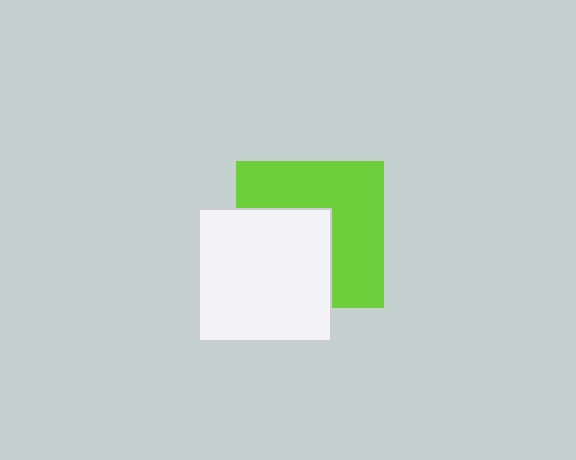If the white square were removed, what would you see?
You would see the complete lime square.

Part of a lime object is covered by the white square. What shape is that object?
It is a square.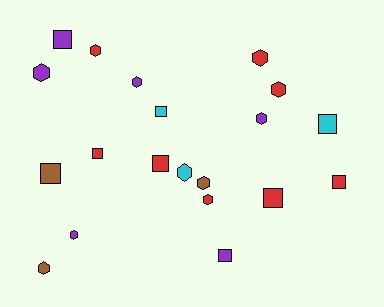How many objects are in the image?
There are 20 objects.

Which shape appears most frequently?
Hexagon, with 11 objects.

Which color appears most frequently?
Red, with 8 objects.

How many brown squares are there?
There is 1 brown square.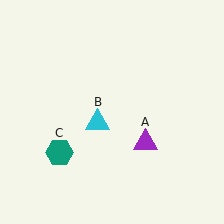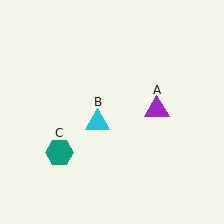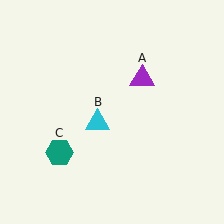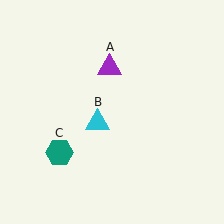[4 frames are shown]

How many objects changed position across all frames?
1 object changed position: purple triangle (object A).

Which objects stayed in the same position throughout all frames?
Cyan triangle (object B) and teal hexagon (object C) remained stationary.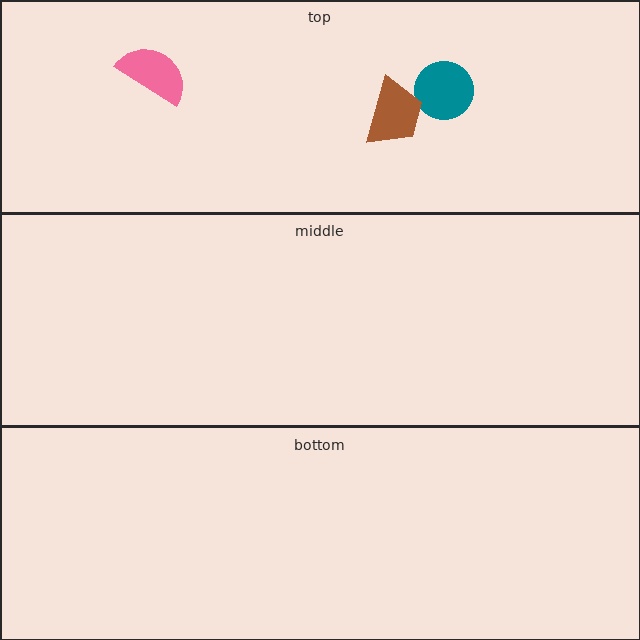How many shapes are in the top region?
3.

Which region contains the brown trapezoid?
The top region.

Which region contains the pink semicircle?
The top region.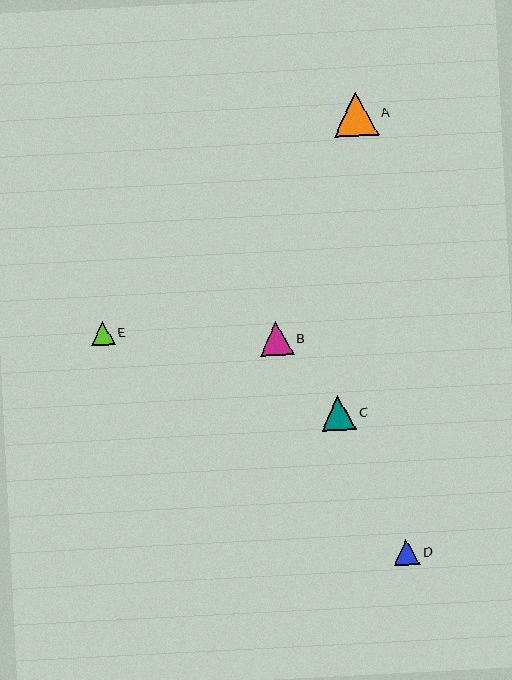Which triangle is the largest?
Triangle A is the largest with a size of approximately 44 pixels.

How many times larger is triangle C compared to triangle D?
Triangle C is approximately 1.3 times the size of triangle D.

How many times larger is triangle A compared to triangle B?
Triangle A is approximately 1.3 times the size of triangle B.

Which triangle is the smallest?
Triangle E is the smallest with a size of approximately 24 pixels.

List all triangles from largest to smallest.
From largest to smallest: A, C, B, D, E.